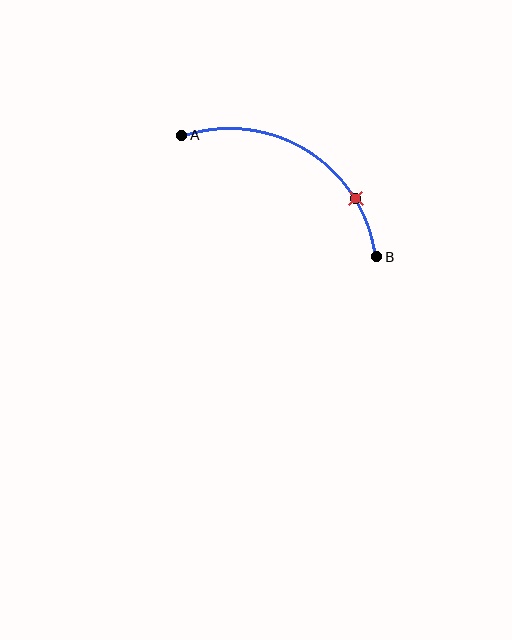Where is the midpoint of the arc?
The arc midpoint is the point on the curve farthest from the straight line joining A and B. It sits above that line.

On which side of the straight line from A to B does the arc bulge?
The arc bulges above the straight line connecting A and B.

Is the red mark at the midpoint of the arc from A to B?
No. The red mark lies on the arc but is closer to endpoint B. The arc midpoint would be at the point on the curve equidistant along the arc from both A and B.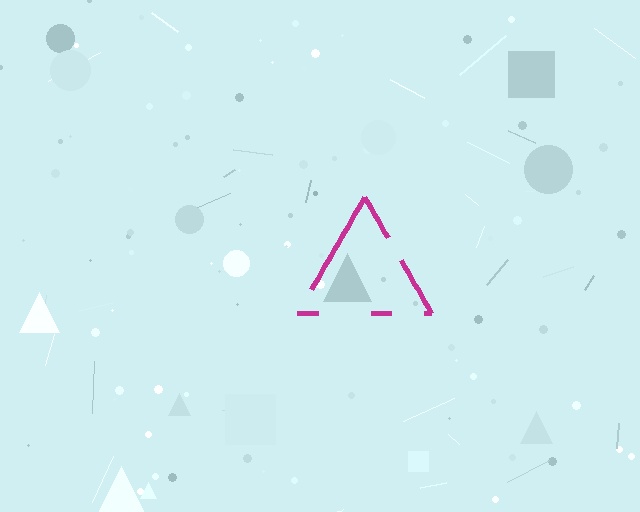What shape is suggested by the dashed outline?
The dashed outline suggests a triangle.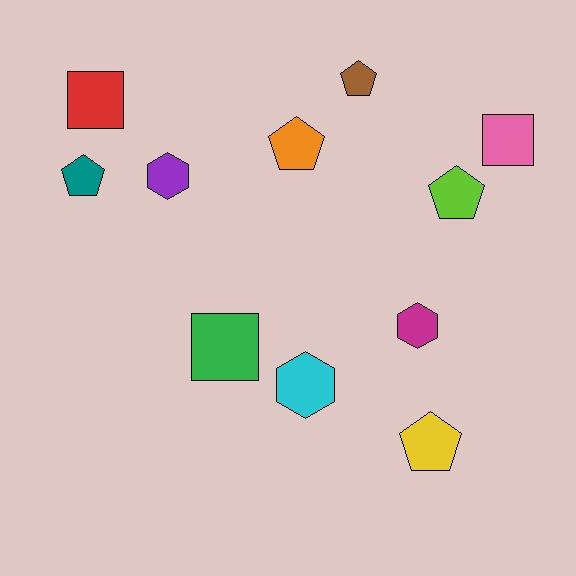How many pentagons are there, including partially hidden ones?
There are 5 pentagons.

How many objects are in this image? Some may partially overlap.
There are 11 objects.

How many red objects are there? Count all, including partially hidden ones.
There is 1 red object.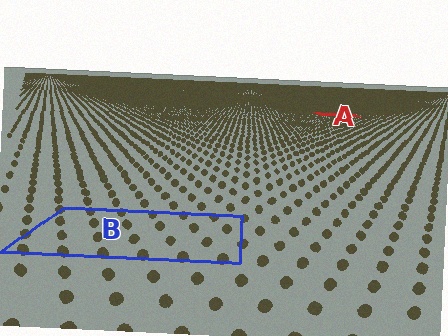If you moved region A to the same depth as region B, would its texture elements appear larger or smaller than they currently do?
They would appear larger. At a closer depth, the same texture elements are projected at a bigger on-screen size.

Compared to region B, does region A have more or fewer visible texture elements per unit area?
Region A has more texture elements per unit area — they are packed more densely because it is farther away.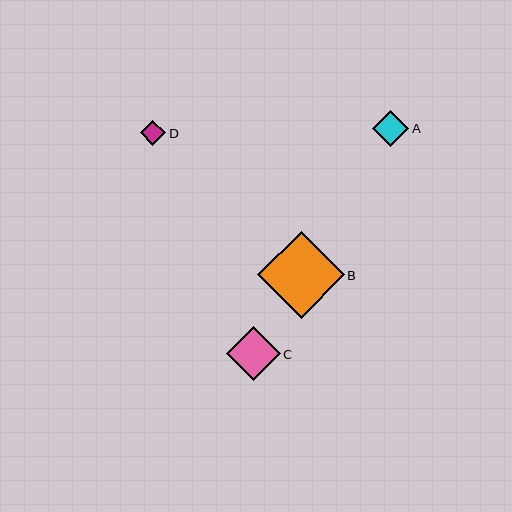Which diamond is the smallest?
Diamond D is the smallest with a size of approximately 26 pixels.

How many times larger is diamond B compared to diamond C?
Diamond B is approximately 1.6 times the size of diamond C.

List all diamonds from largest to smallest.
From largest to smallest: B, C, A, D.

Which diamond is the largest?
Diamond B is the largest with a size of approximately 86 pixels.